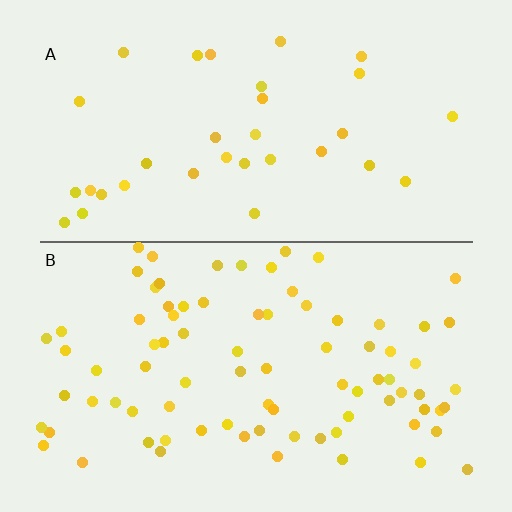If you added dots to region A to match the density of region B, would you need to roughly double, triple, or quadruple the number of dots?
Approximately double.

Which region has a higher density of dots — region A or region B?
B (the bottom).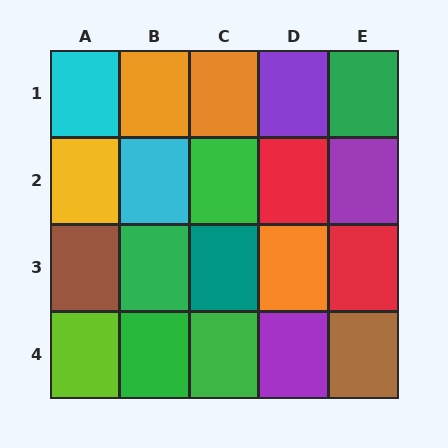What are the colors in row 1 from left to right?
Cyan, orange, orange, purple, green.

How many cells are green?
5 cells are green.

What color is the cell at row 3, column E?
Red.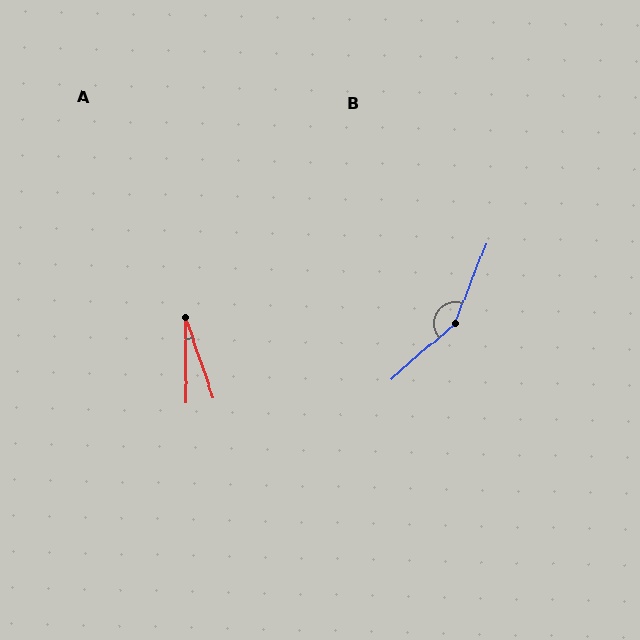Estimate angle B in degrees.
Approximately 152 degrees.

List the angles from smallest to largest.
A (19°), B (152°).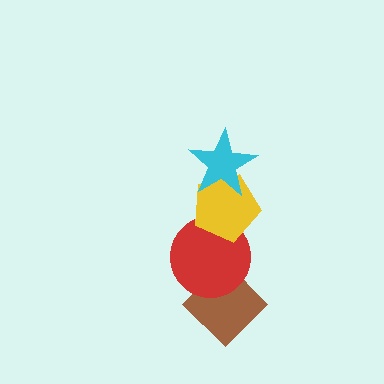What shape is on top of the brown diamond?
The red circle is on top of the brown diamond.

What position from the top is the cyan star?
The cyan star is 1st from the top.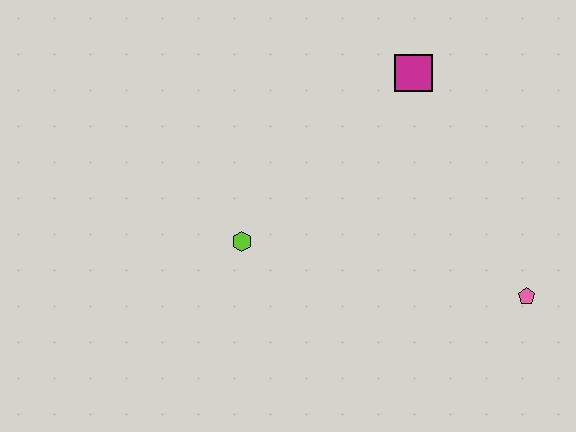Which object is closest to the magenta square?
The lime hexagon is closest to the magenta square.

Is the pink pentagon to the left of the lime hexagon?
No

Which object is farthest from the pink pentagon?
The lime hexagon is farthest from the pink pentagon.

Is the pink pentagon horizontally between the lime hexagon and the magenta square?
No